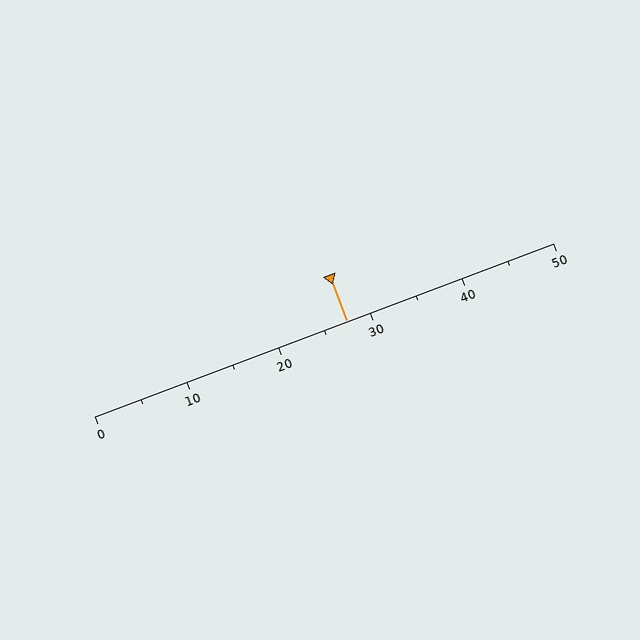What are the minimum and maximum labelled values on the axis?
The axis runs from 0 to 50.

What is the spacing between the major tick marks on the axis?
The major ticks are spaced 10 apart.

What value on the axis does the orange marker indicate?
The marker indicates approximately 27.5.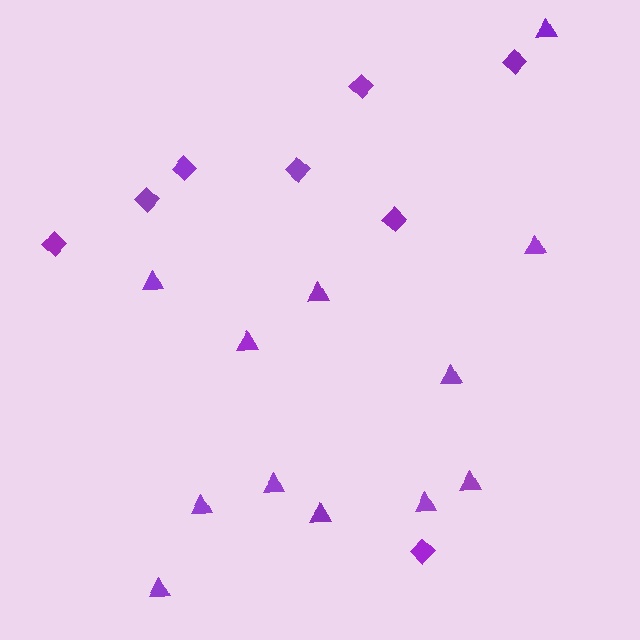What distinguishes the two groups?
There are 2 groups: one group of diamonds (8) and one group of triangles (12).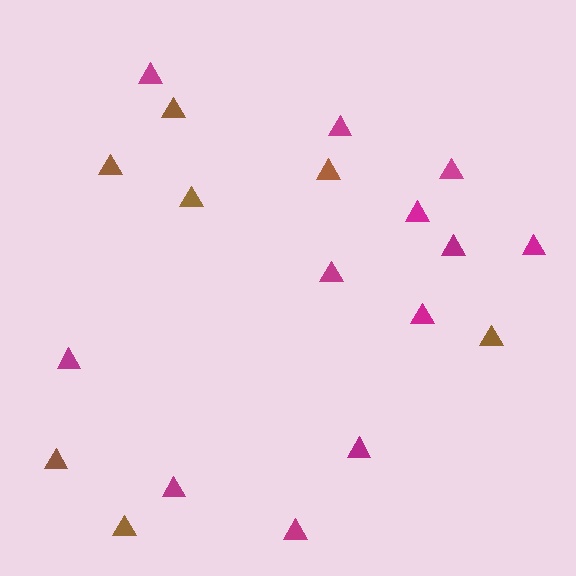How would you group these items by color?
There are 2 groups: one group of brown triangles (7) and one group of magenta triangles (12).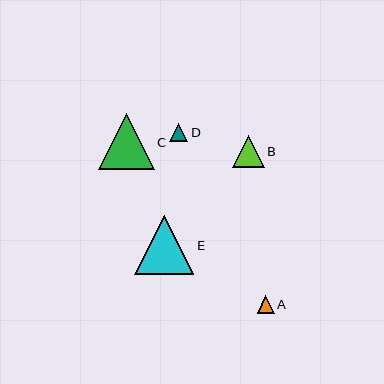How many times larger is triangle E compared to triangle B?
Triangle E is approximately 1.9 times the size of triangle B.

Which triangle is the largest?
Triangle E is the largest with a size of approximately 59 pixels.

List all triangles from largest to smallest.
From largest to smallest: E, C, B, D, A.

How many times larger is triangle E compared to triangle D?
Triangle E is approximately 3.3 times the size of triangle D.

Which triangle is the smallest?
Triangle A is the smallest with a size of approximately 17 pixels.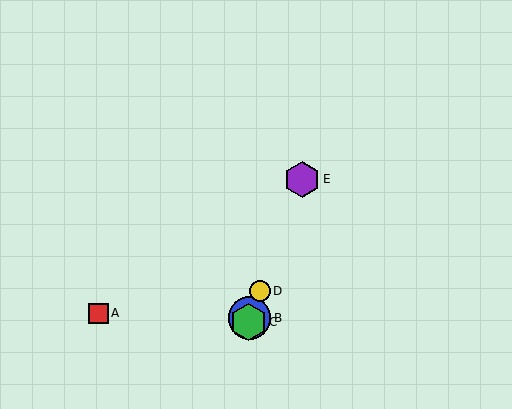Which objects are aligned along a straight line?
Objects B, C, D, E are aligned along a straight line.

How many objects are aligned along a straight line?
4 objects (B, C, D, E) are aligned along a straight line.